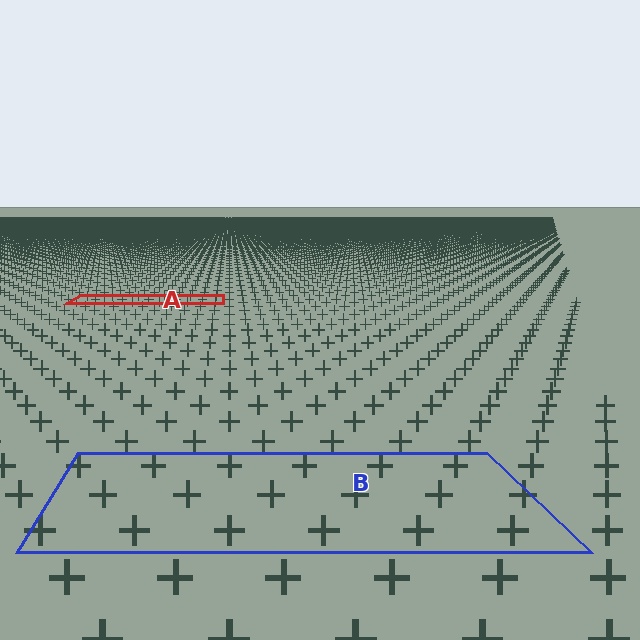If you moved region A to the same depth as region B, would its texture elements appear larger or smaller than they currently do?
They would appear larger. At a closer depth, the same texture elements are projected at a bigger on-screen size.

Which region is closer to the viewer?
Region B is closer. The texture elements there are larger and more spread out.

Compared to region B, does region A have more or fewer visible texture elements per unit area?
Region A has more texture elements per unit area — they are packed more densely because it is farther away.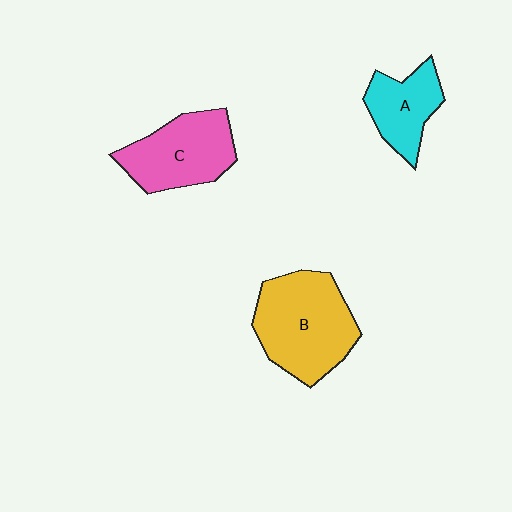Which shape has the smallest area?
Shape A (cyan).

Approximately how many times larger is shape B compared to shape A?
Approximately 1.8 times.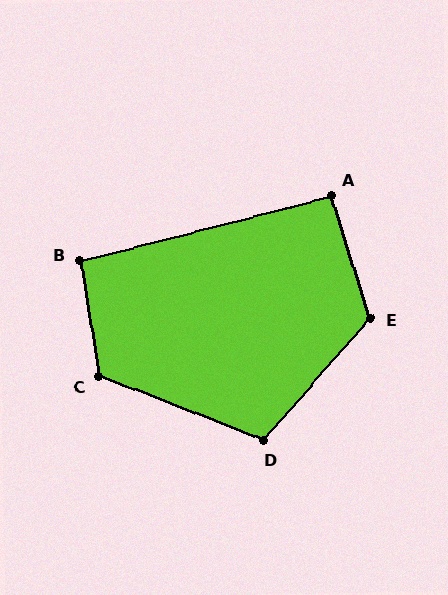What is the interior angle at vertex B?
Approximately 95 degrees (obtuse).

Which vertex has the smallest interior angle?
A, at approximately 93 degrees.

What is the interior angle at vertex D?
Approximately 110 degrees (obtuse).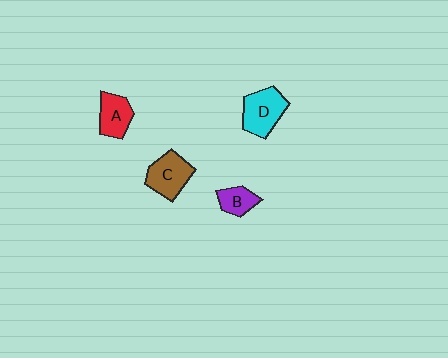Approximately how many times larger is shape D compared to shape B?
Approximately 1.7 times.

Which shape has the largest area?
Shape D (cyan).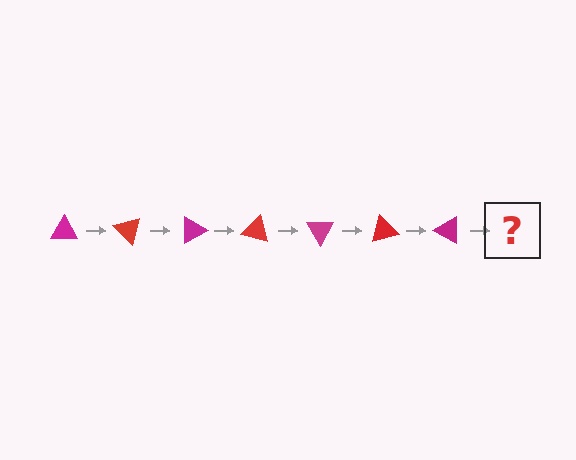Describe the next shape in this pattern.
It should be a red triangle, rotated 315 degrees from the start.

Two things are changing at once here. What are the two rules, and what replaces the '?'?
The two rules are that it rotates 45 degrees each step and the color cycles through magenta and red. The '?' should be a red triangle, rotated 315 degrees from the start.